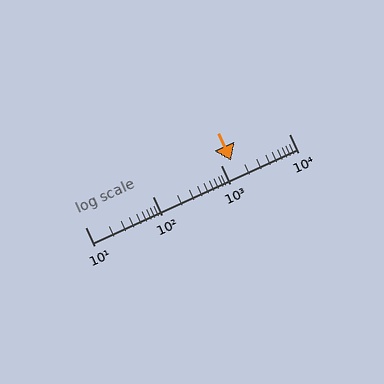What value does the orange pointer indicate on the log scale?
The pointer indicates approximately 1400.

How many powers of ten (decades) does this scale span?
The scale spans 3 decades, from 10 to 10000.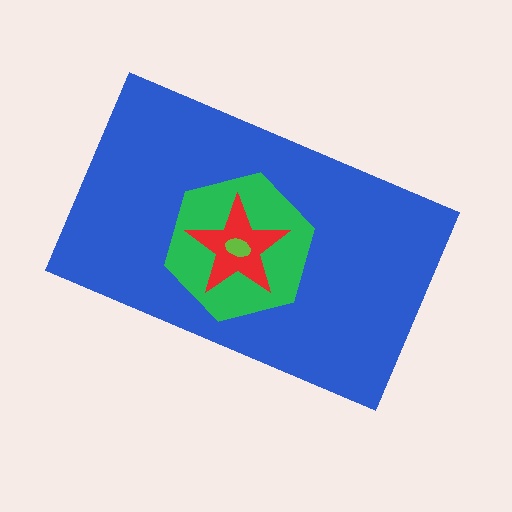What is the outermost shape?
The blue rectangle.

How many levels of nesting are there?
4.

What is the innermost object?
The lime ellipse.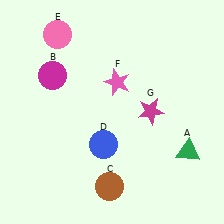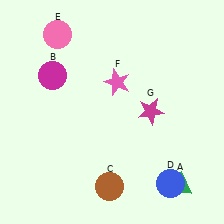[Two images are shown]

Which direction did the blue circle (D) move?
The blue circle (D) moved right.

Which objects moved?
The objects that moved are: the green triangle (A), the blue circle (D).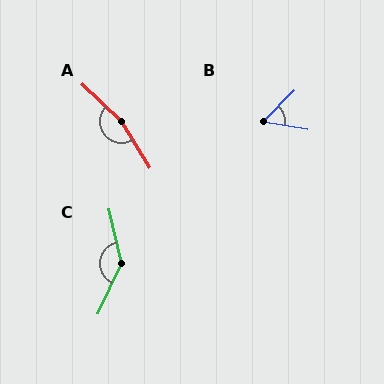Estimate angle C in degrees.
Approximately 142 degrees.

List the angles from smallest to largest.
B (55°), C (142°), A (165°).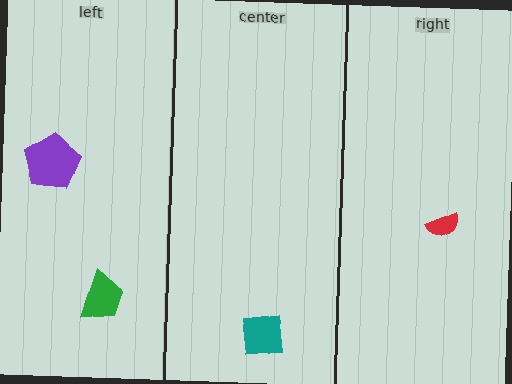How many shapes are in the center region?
1.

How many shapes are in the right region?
1.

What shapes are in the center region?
The teal square.